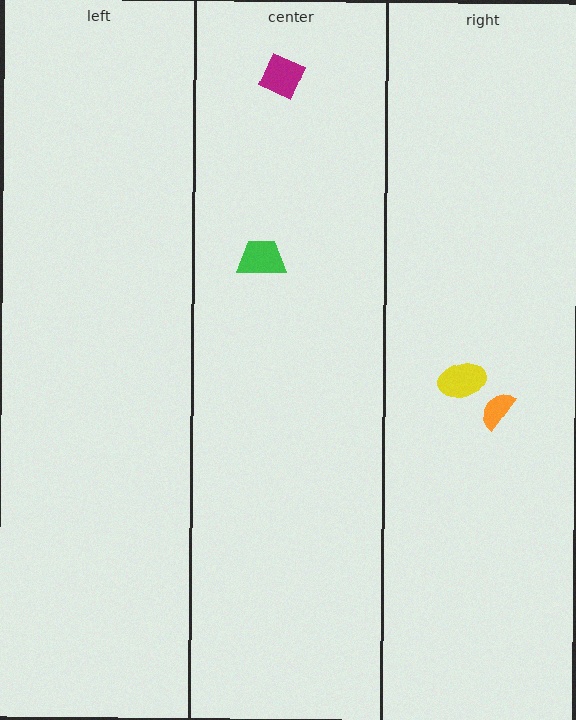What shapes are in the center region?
The magenta diamond, the green trapezoid.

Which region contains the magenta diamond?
The center region.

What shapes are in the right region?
The orange semicircle, the yellow ellipse.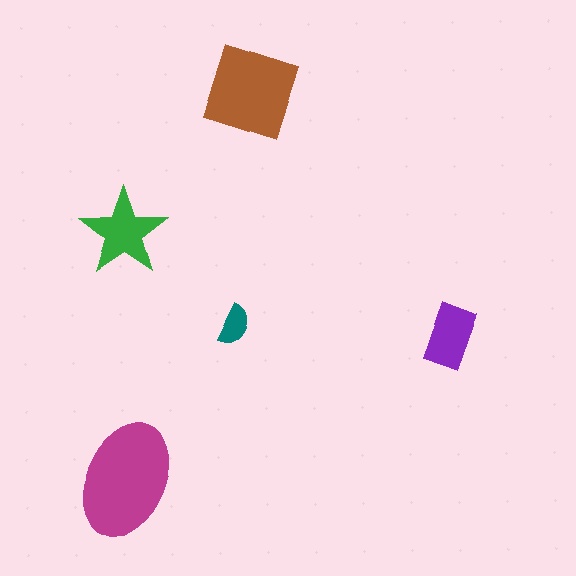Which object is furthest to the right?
The purple rectangle is rightmost.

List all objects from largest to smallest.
The magenta ellipse, the brown diamond, the green star, the purple rectangle, the teal semicircle.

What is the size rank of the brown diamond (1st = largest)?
2nd.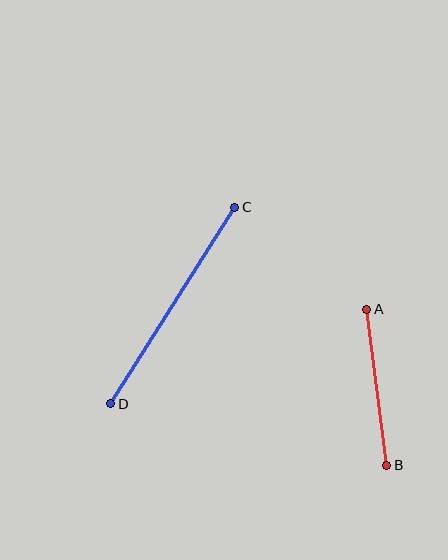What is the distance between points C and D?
The distance is approximately 232 pixels.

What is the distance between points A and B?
The distance is approximately 157 pixels.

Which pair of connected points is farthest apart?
Points C and D are farthest apart.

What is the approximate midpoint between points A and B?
The midpoint is at approximately (377, 387) pixels.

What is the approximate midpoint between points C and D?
The midpoint is at approximately (173, 306) pixels.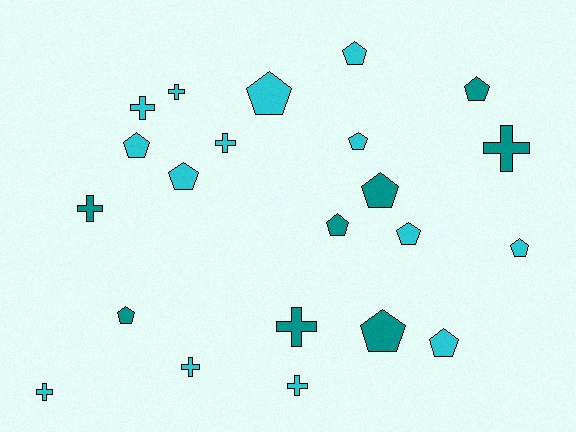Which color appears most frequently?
Cyan, with 14 objects.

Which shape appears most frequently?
Pentagon, with 13 objects.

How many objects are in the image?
There are 22 objects.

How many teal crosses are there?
There are 3 teal crosses.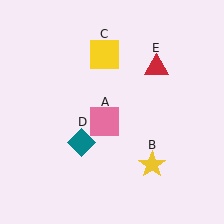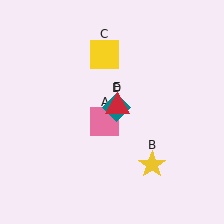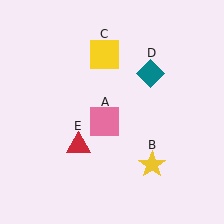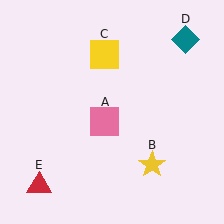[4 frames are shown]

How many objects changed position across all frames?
2 objects changed position: teal diamond (object D), red triangle (object E).